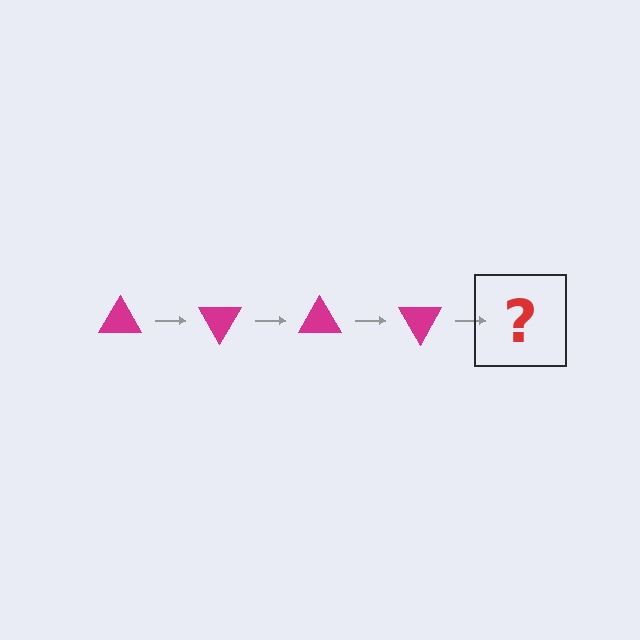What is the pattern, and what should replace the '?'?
The pattern is that the triangle rotates 60 degrees each step. The '?' should be a magenta triangle rotated 240 degrees.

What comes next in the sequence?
The next element should be a magenta triangle rotated 240 degrees.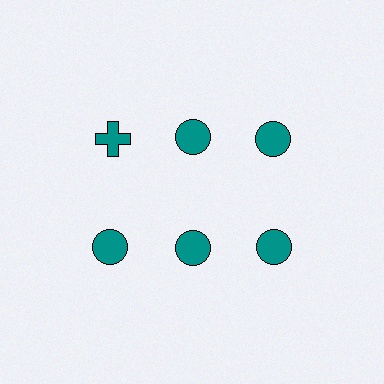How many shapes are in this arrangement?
There are 6 shapes arranged in a grid pattern.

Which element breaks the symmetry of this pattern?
The teal cross in the top row, leftmost column breaks the symmetry. All other shapes are teal circles.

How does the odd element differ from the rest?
It has a different shape: cross instead of circle.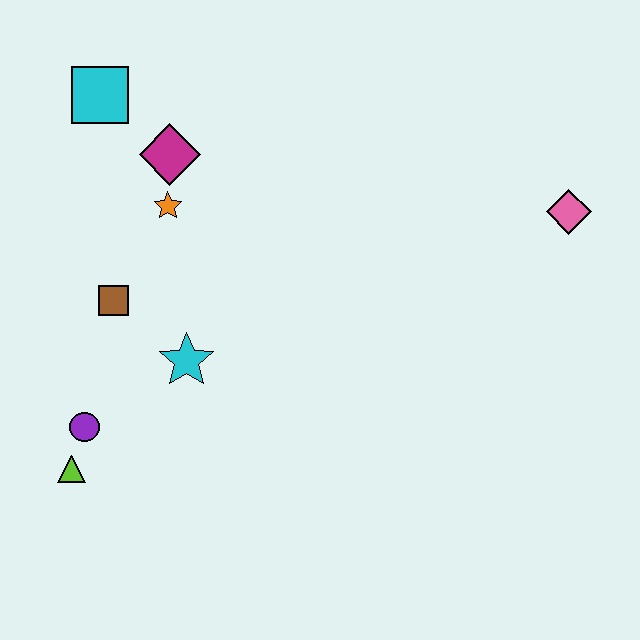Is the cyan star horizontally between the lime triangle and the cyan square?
No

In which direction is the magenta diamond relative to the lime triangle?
The magenta diamond is above the lime triangle.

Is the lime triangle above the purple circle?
No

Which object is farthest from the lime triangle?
The pink diamond is farthest from the lime triangle.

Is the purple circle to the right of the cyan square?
No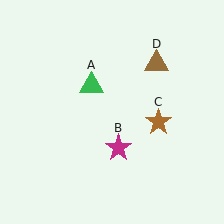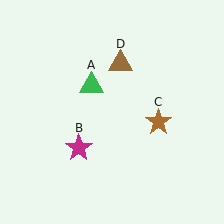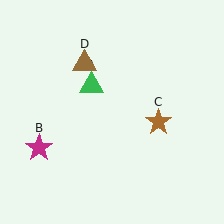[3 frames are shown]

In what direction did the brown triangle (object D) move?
The brown triangle (object D) moved left.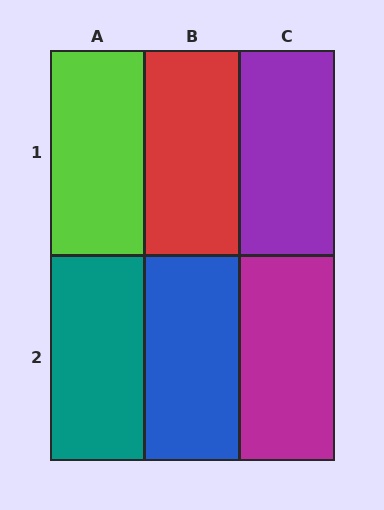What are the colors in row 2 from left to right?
Teal, blue, magenta.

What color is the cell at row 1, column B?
Red.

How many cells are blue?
1 cell is blue.